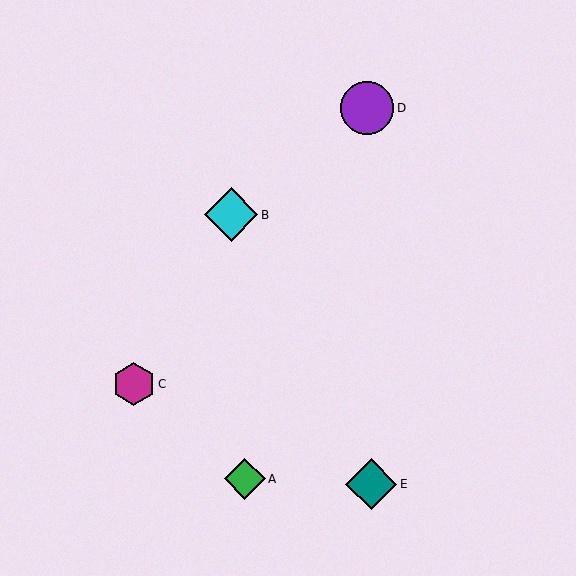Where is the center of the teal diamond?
The center of the teal diamond is at (371, 484).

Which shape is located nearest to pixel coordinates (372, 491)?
The teal diamond (labeled E) at (371, 484) is nearest to that location.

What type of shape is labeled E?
Shape E is a teal diamond.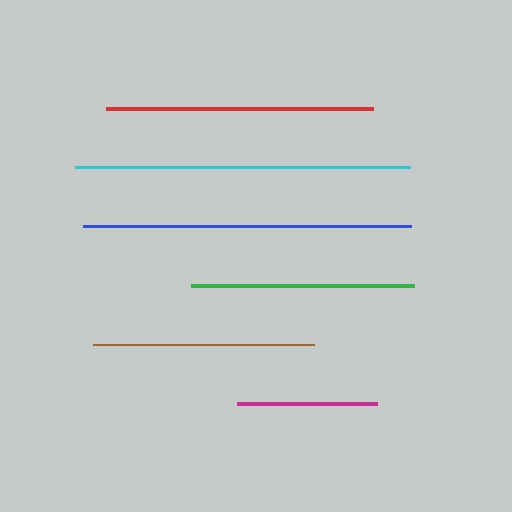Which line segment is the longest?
The cyan line is the longest at approximately 335 pixels.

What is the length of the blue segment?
The blue segment is approximately 328 pixels long.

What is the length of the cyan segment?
The cyan segment is approximately 335 pixels long.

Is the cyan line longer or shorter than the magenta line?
The cyan line is longer than the magenta line.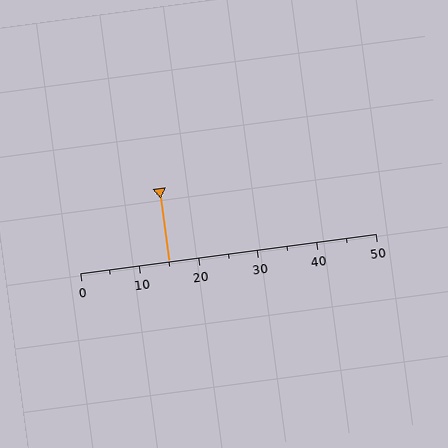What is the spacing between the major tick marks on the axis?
The major ticks are spaced 10 apart.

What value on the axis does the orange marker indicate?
The marker indicates approximately 15.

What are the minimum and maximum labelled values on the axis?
The axis runs from 0 to 50.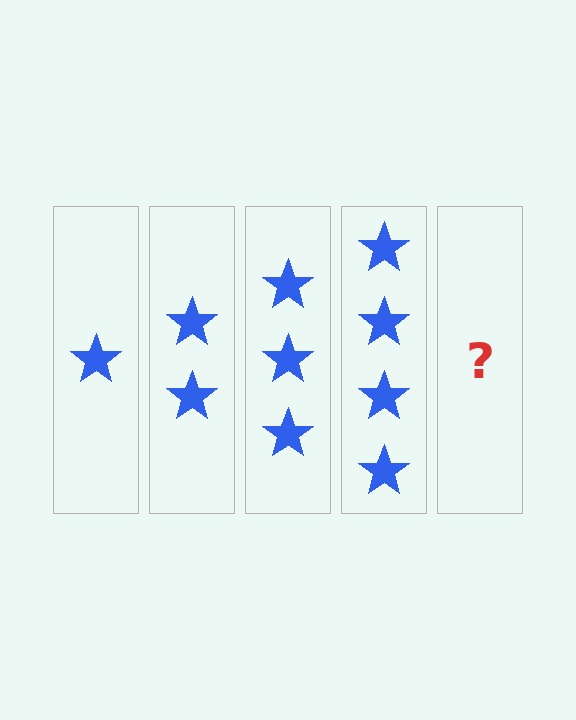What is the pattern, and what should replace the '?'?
The pattern is that each step adds one more star. The '?' should be 5 stars.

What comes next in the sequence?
The next element should be 5 stars.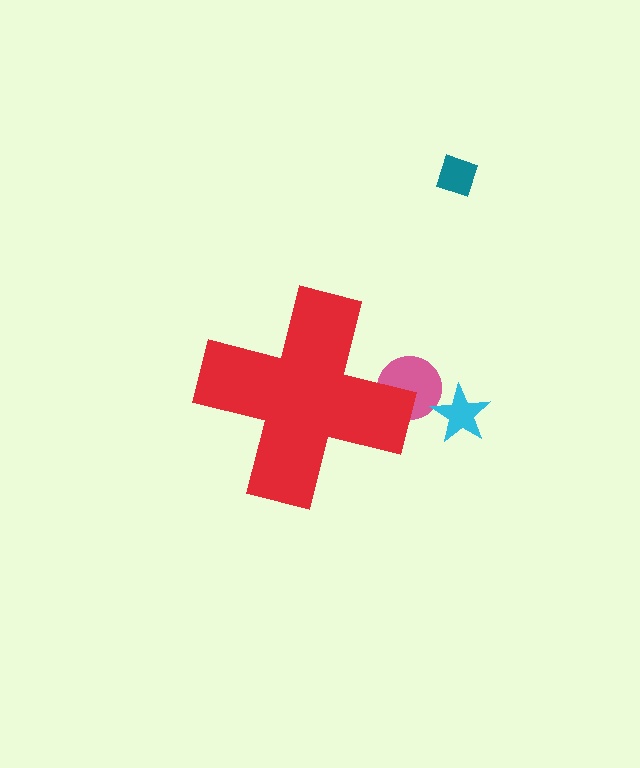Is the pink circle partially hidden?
Yes, the pink circle is partially hidden behind the red cross.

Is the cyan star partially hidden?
No, the cyan star is fully visible.